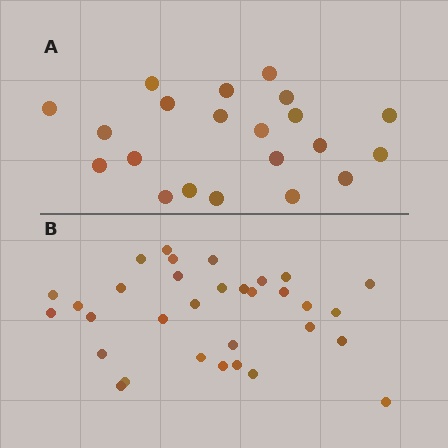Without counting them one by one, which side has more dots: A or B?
Region B (the bottom region) has more dots.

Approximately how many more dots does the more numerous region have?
Region B has roughly 12 or so more dots than region A.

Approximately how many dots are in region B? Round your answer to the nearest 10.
About 30 dots. (The exact count is 32, which rounds to 30.)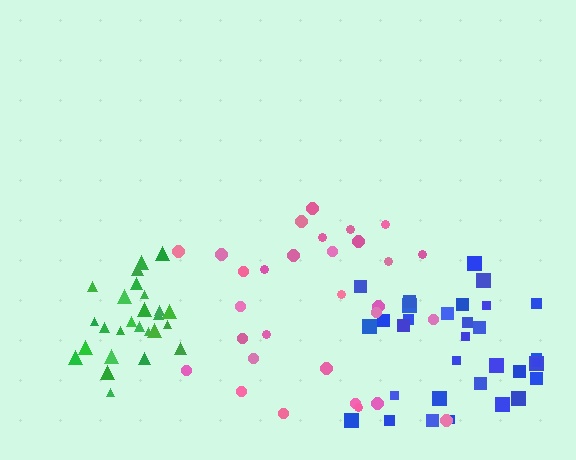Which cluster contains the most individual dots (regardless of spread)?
Blue (32).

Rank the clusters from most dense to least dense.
green, pink, blue.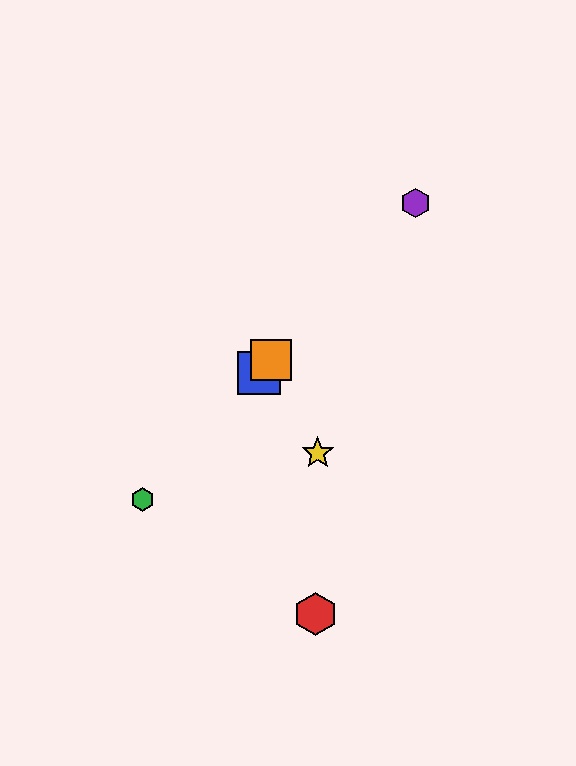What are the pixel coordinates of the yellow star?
The yellow star is at (318, 453).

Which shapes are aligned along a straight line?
The blue square, the green hexagon, the purple hexagon, the orange square are aligned along a straight line.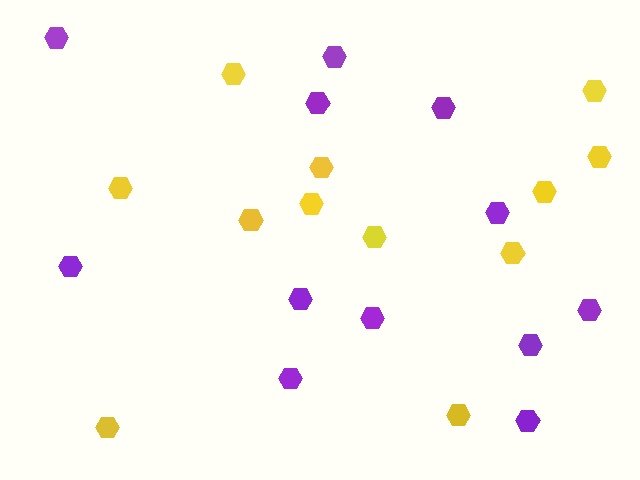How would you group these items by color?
There are 2 groups: one group of purple hexagons (12) and one group of yellow hexagons (12).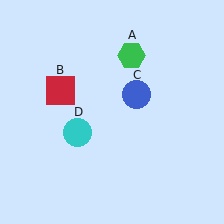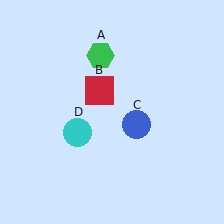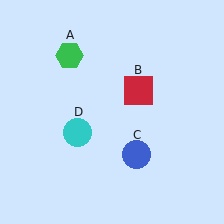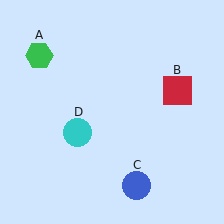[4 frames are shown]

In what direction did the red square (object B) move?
The red square (object B) moved right.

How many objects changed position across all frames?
3 objects changed position: green hexagon (object A), red square (object B), blue circle (object C).